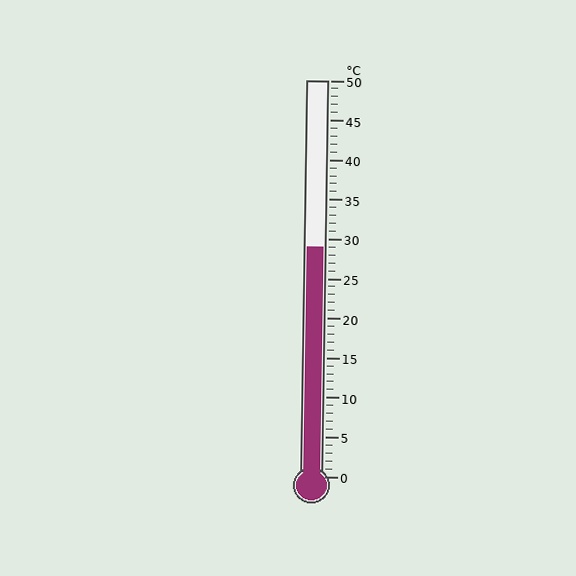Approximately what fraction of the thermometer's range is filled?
The thermometer is filled to approximately 60% of its range.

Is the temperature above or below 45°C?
The temperature is below 45°C.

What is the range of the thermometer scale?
The thermometer scale ranges from 0°C to 50°C.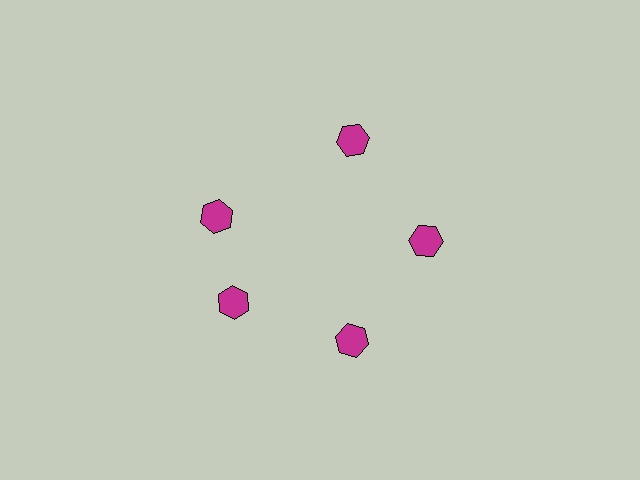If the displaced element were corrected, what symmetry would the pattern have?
It would have 5-fold rotational symmetry — the pattern would map onto itself every 72 degrees.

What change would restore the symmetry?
The symmetry would be restored by rotating it back into even spacing with its neighbors so that all 5 hexagons sit at equal angles and equal distance from the center.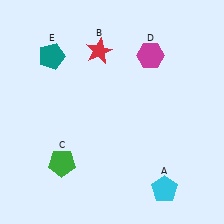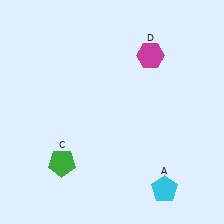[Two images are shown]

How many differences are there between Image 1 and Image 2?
There are 2 differences between the two images.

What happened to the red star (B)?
The red star (B) was removed in Image 2. It was in the top-left area of Image 1.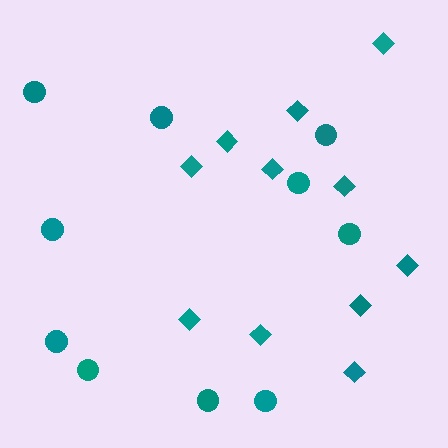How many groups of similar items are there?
There are 2 groups: one group of diamonds (11) and one group of circles (10).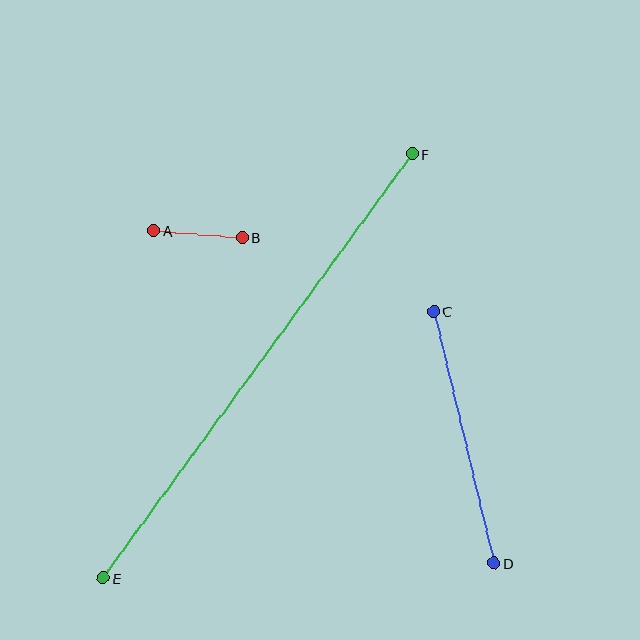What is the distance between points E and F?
The distance is approximately 525 pixels.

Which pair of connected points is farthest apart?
Points E and F are farthest apart.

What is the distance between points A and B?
The distance is approximately 88 pixels.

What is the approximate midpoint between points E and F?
The midpoint is at approximately (258, 366) pixels.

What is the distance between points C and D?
The distance is approximately 259 pixels.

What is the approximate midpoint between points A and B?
The midpoint is at approximately (198, 234) pixels.